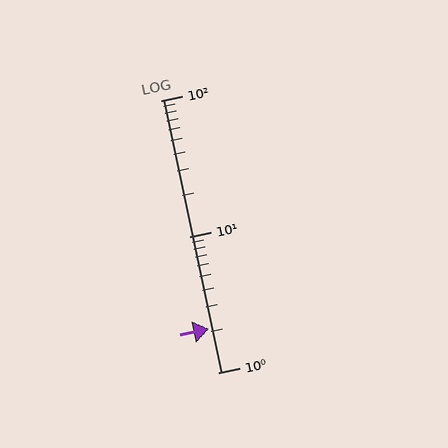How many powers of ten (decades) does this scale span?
The scale spans 2 decades, from 1 to 100.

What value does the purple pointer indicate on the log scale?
The pointer indicates approximately 2.1.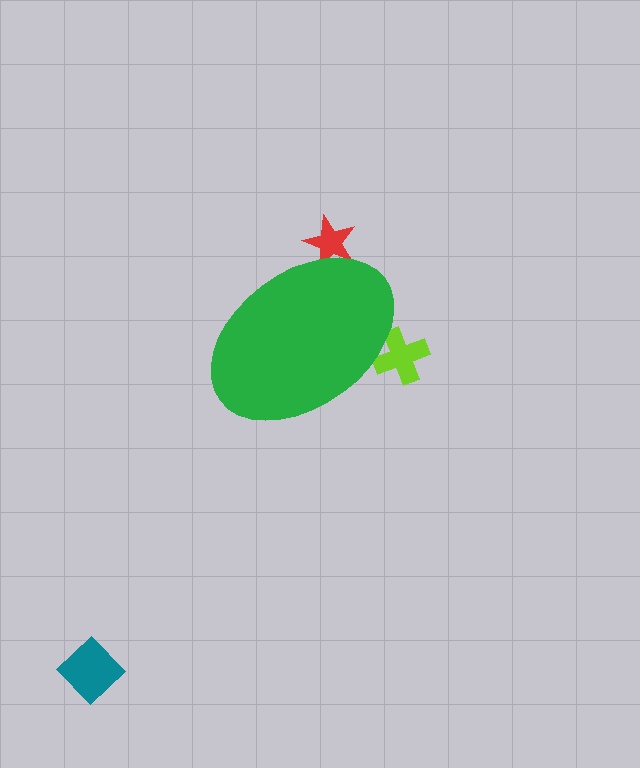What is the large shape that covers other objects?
A green ellipse.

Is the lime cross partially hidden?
Yes, the lime cross is partially hidden behind the green ellipse.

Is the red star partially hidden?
Yes, the red star is partially hidden behind the green ellipse.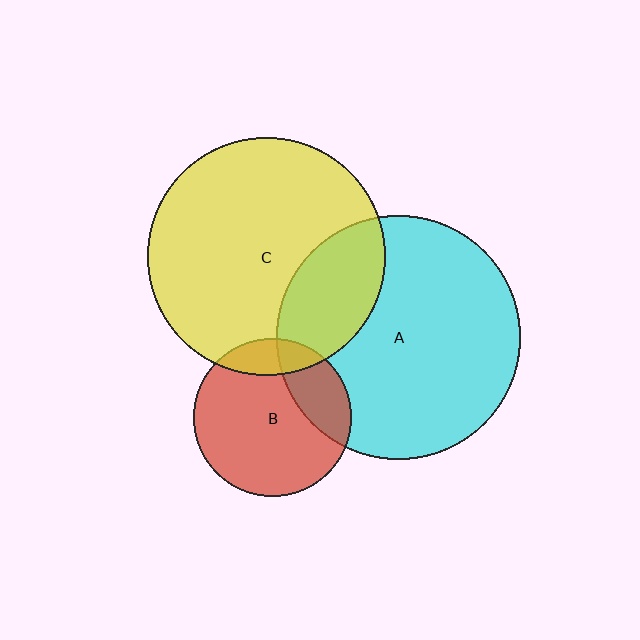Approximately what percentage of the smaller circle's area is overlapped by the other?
Approximately 25%.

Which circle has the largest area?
Circle A (cyan).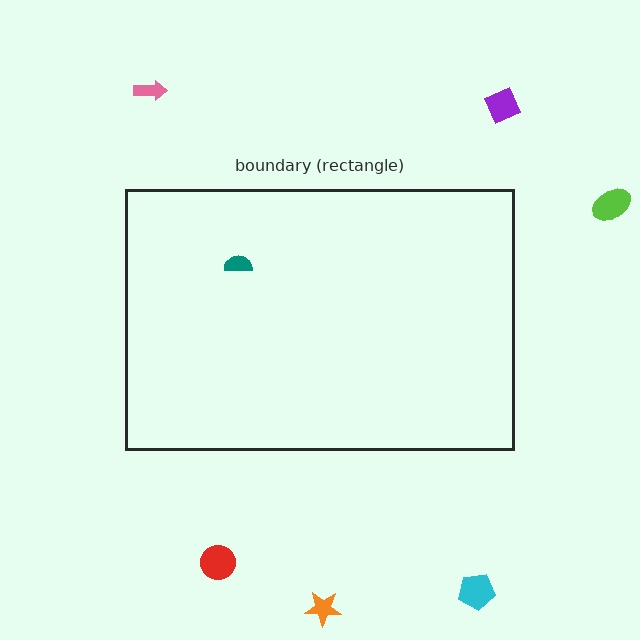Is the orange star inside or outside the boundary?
Outside.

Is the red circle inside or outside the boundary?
Outside.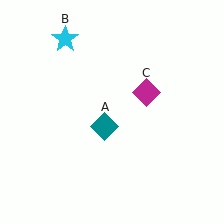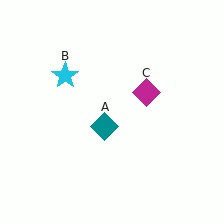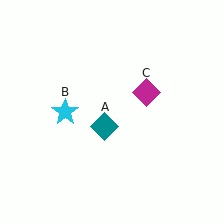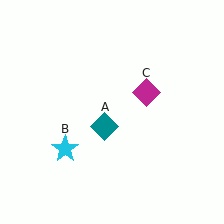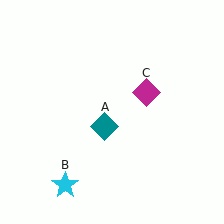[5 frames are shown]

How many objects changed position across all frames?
1 object changed position: cyan star (object B).